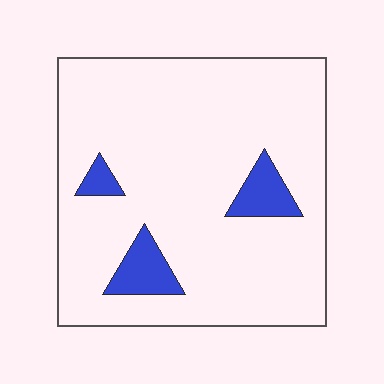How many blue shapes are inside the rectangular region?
3.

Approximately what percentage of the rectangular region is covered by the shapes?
Approximately 10%.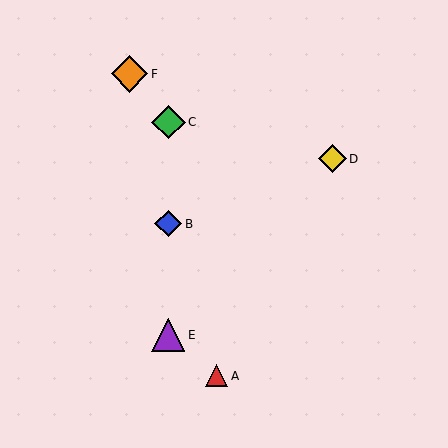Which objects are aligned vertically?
Objects B, C, E are aligned vertically.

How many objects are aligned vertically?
3 objects (B, C, E) are aligned vertically.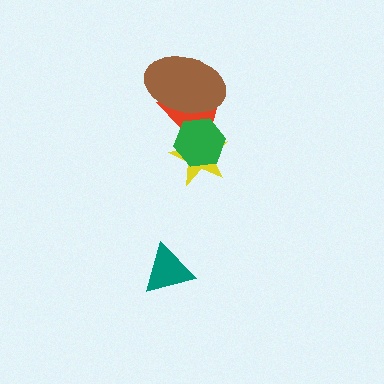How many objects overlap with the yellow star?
2 objects overlap with the yellow star.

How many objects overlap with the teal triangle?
0 objects overlap with the teal triangle.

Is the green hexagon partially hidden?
No, no other shape covers it.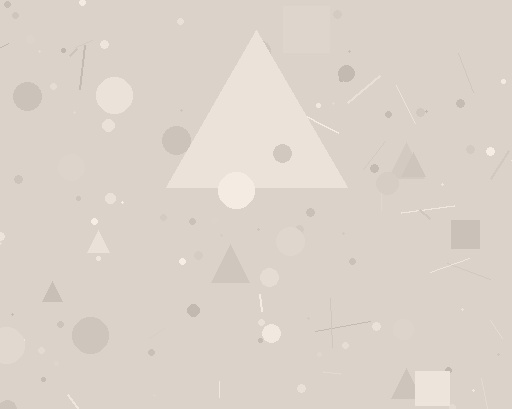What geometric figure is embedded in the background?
A triangle is embedded in the background.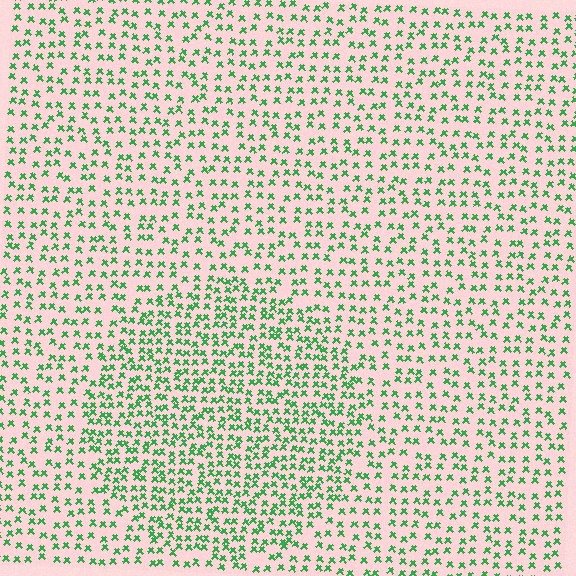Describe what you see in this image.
The image contains small green elements arranged at two different densities. A circle-shaped region is visible where the elements are more densely packed than the surrounding area.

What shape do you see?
I see a circle.